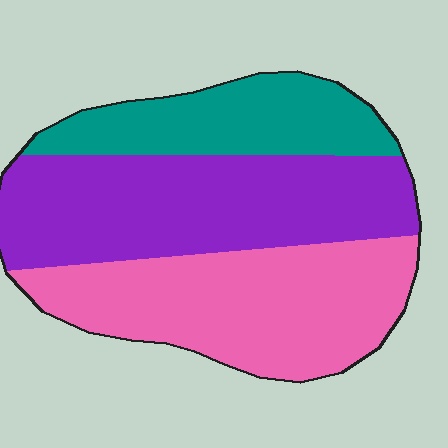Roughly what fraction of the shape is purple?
Purple takes up about two fifths (2/5) of the shape.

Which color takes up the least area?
Teal, at roughly 20%.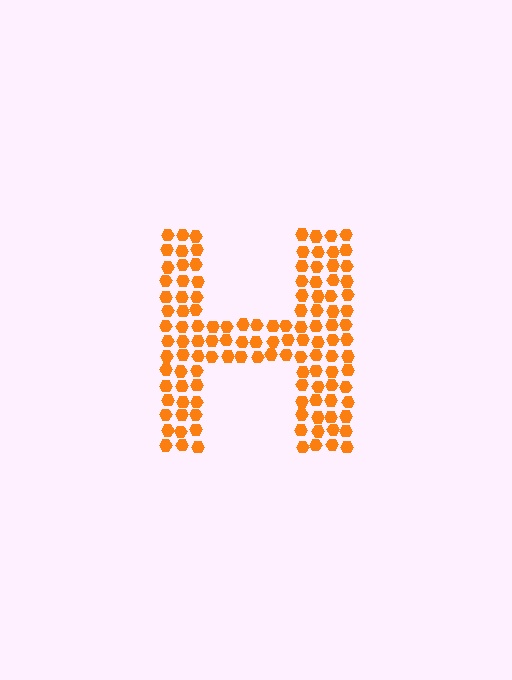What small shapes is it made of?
It is made of small hexagons.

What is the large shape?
The large shape is the letter H.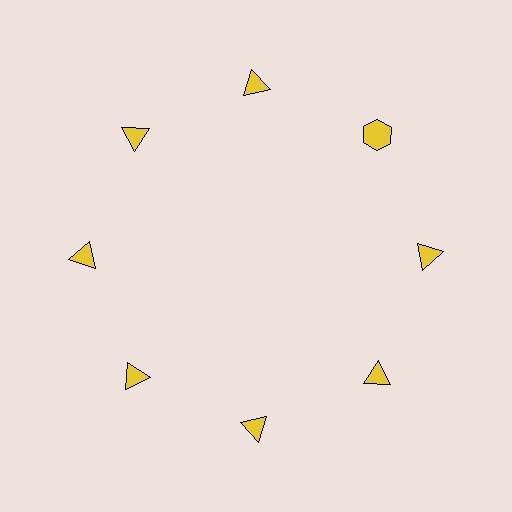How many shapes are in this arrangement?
There are 8 shapes arranged in a ring pattern.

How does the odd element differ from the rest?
It has a different shape: hexagon instead of triangle.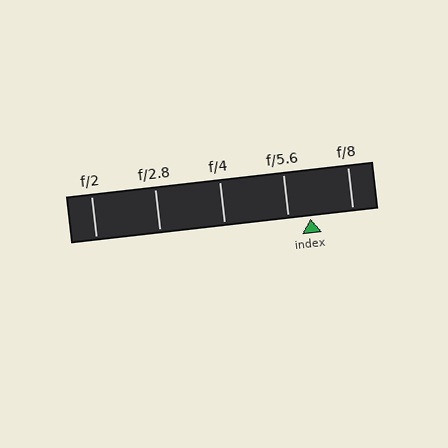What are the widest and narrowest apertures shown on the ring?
The widest aperture shown is f/2 and the narrowest is f/8.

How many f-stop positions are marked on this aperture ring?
There are 5 f-stop positions marked.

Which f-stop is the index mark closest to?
The index mark is closest to f/5.6.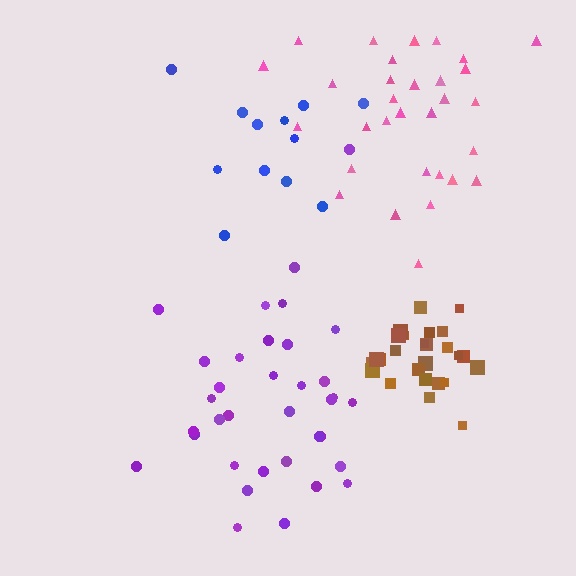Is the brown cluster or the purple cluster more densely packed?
Brown.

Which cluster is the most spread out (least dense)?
Blue.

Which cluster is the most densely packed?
Brown.